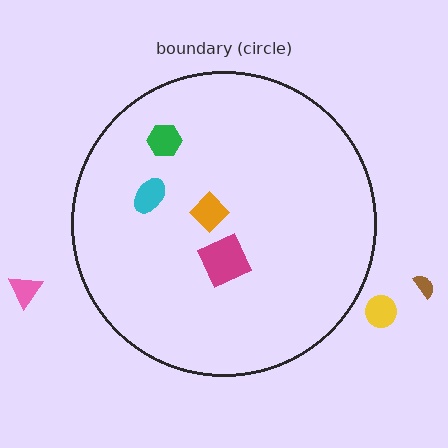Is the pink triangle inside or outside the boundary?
Outside.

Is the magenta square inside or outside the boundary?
Inside.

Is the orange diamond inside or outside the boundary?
Inside.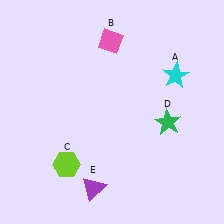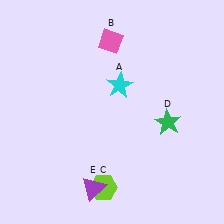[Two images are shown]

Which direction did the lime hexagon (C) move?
The lime hexagon (C) moved right.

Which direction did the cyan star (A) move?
The cyan star (A) moved left.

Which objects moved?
The objects that moved are: the cyan star (A), the lime hexagon (C).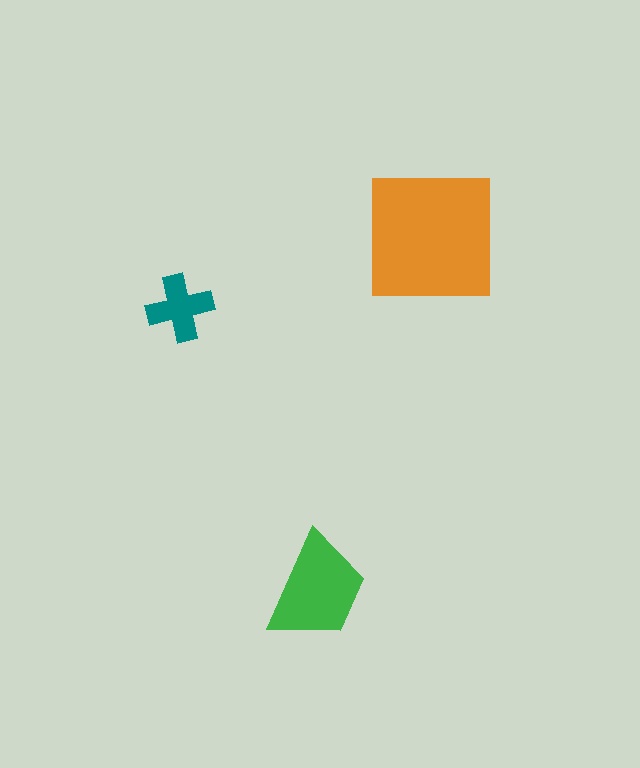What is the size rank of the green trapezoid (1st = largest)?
2nd.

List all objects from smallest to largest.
The teal cross, the green trapezoid, the orange square.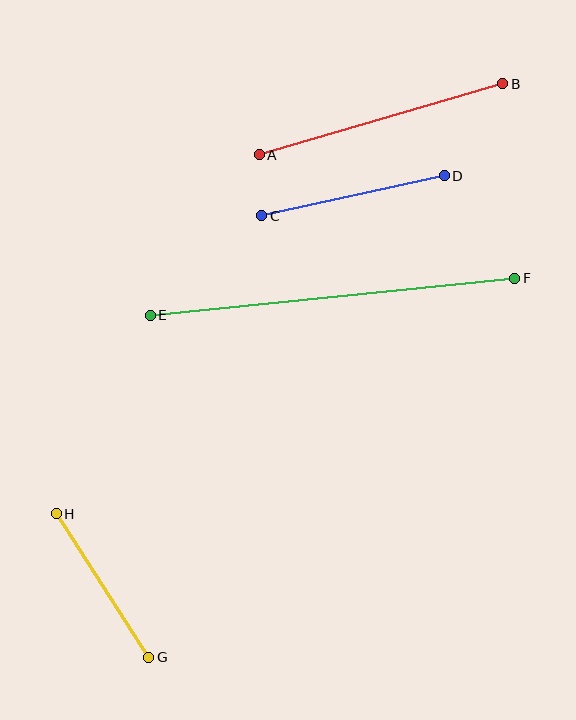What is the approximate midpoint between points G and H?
The midpoint is at approximately (103, 585) pixels.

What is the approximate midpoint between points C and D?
The midpoint is at approximately (353, 196) pixels.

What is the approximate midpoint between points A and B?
The midpoint is at approximately (381, 119) pixels.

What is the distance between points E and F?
The distance is approximately 366 pixels.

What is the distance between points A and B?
The distance is approximately 254 pixels.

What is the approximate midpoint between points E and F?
The midpoint is at approximately (332, 297) pixels.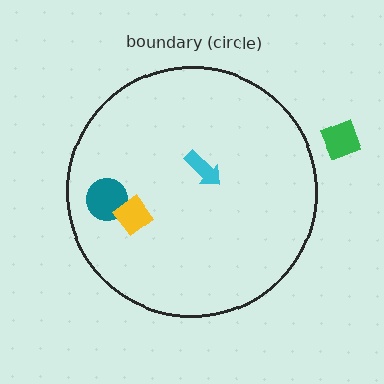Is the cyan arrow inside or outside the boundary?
Inside.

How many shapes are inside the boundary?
3 inside, 1 outside.